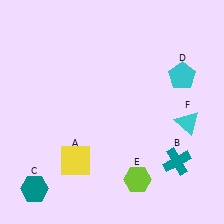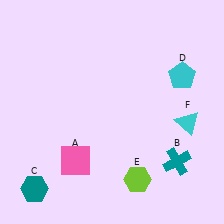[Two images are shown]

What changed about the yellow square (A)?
In Image 1, A is yellow. In Image 2, it changed to pink.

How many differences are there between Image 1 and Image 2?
There is 1 difference between the two images.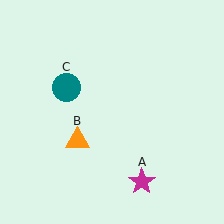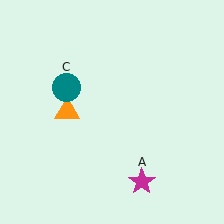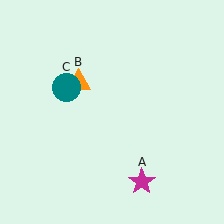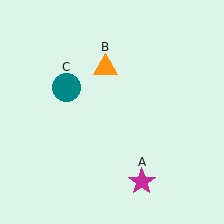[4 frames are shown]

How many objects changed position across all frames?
1 object changed position: orange triangle (object B).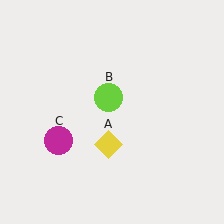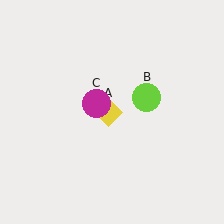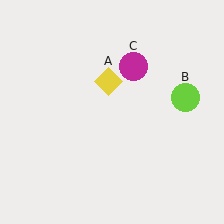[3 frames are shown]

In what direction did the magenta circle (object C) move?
The magenta circle (object C) moved up and to the right.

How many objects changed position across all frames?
3 objects changed position: yellow diamond (object A), lime circle (object B), magenta circle (object C).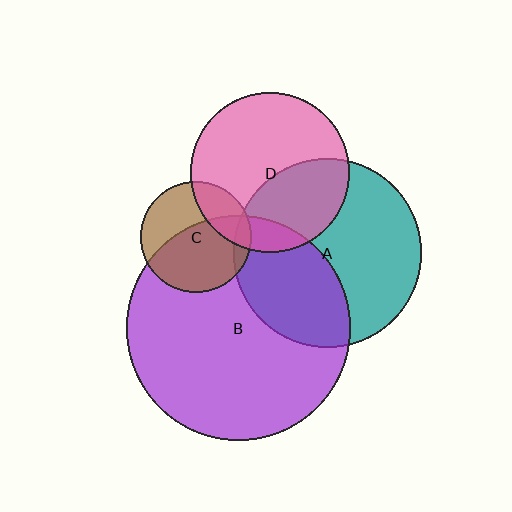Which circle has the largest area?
Circle B (purple).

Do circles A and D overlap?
Yes.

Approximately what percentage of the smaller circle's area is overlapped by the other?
Approximately 35%.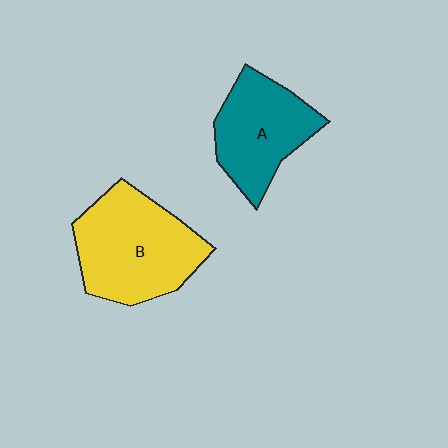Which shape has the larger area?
Shape B (yellow).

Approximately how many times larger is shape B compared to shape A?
Approximately 1.3 times.